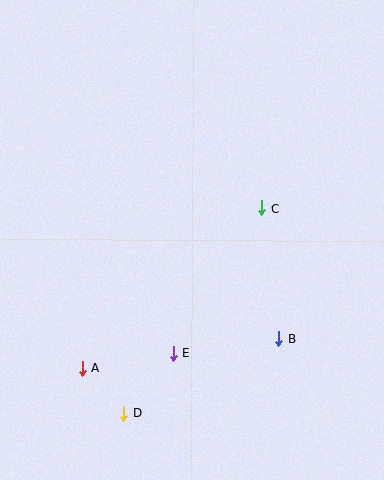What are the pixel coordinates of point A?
Point A is at (82, 368).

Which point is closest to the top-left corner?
Point C is closest to the top-left corner.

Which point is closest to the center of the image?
Point C at (262, 208) is closest to the center.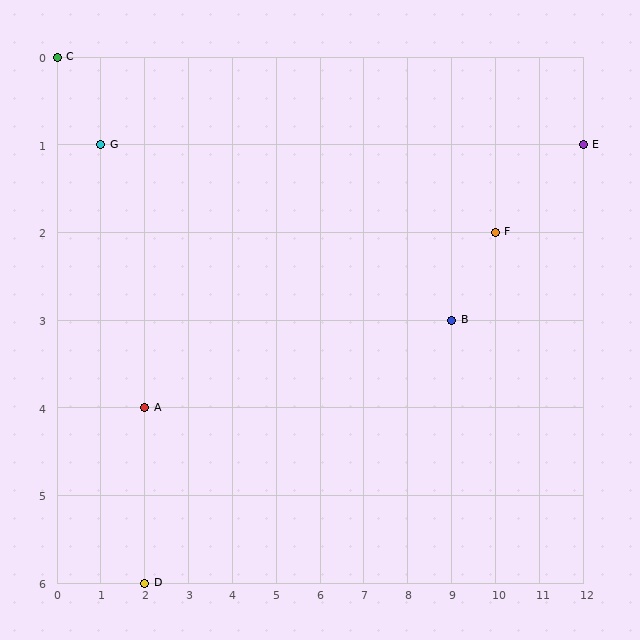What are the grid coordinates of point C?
Point C is at grid coordinates (0, 0).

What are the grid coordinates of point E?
Point E is at grid coordinates (12, 1).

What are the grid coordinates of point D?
Point D is at grid coordinates (2, 6).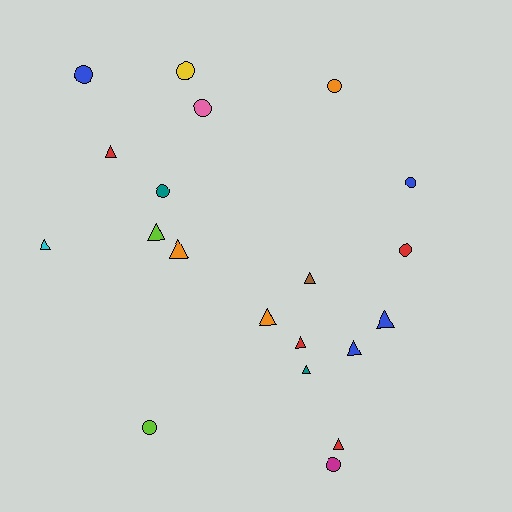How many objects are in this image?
There are 20 objects.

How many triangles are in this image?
There are 11 triangles.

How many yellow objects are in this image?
There is 1 yellow object.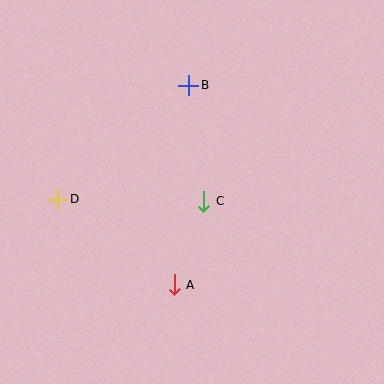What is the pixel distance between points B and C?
The distance between B and C is 117 pixels.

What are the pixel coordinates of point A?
Point A is at (174, 285).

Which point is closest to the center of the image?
Point C at (204, 201) is closest to the center.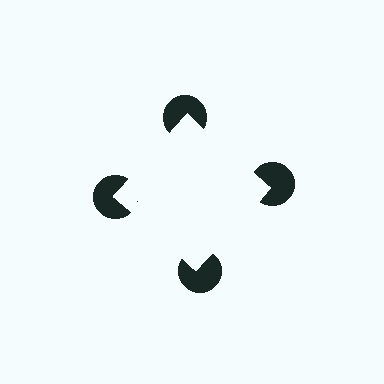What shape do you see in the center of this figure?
An illusory square — its edges are inferred from the aligned wedge cuts in the pac-man discs, not physically drawn.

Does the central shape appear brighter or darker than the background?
It typically appears slightly brighter than the background, even though no actual brightness change is drawn.